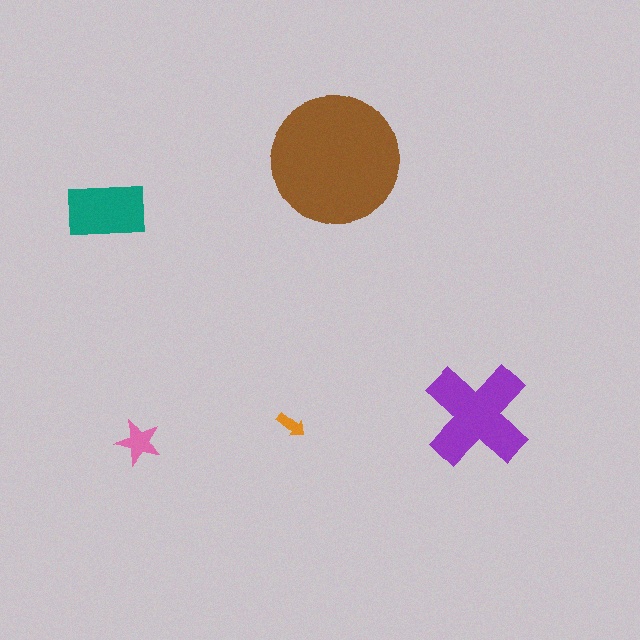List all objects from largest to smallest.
The brown circle, the purple cross, the teal rectangle, the pink star, the orange arrow.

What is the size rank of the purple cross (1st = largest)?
2nd.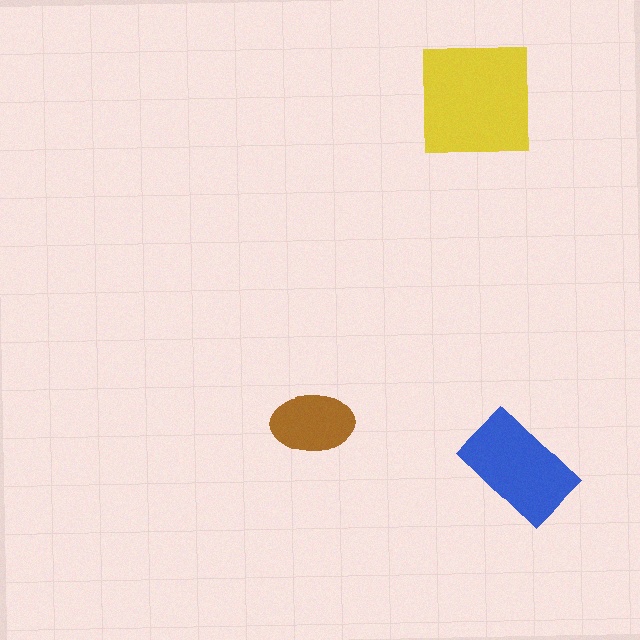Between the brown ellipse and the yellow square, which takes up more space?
The yellow square.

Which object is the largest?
The yellow square.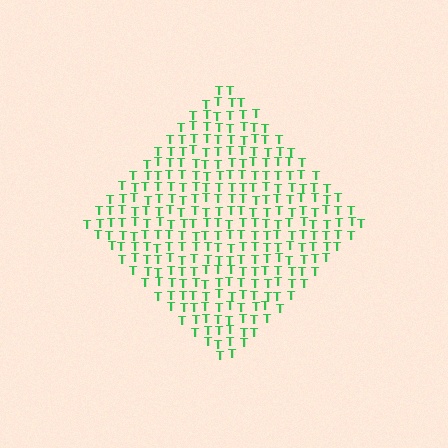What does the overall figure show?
The overall figure shows a diamond.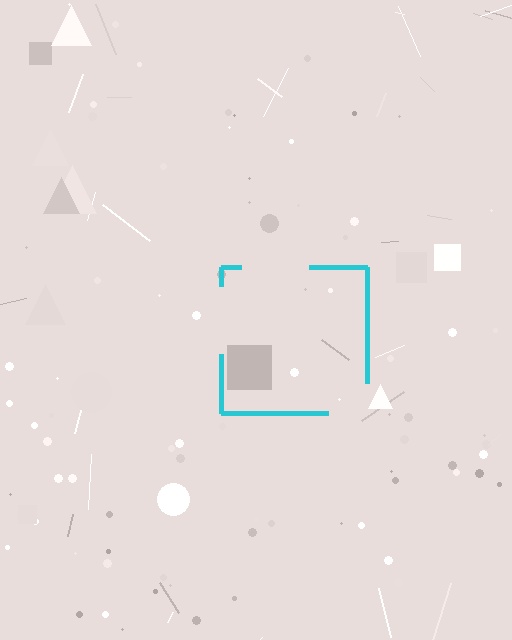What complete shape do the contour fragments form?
The contour fragments form a square.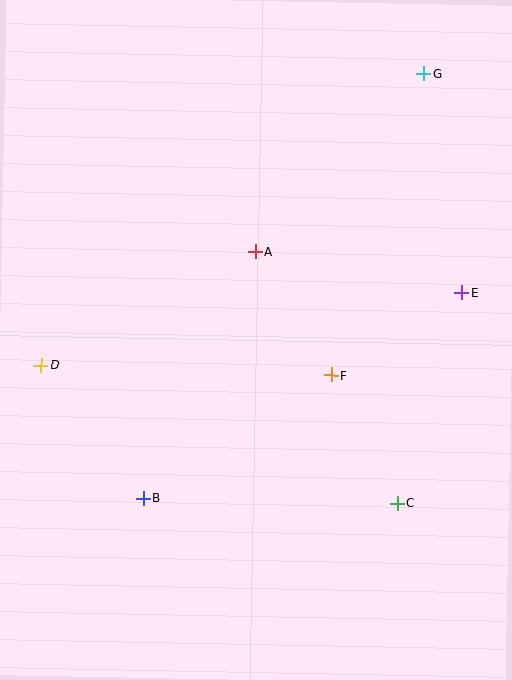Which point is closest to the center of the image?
Point F at (331, 375) is closest to the center.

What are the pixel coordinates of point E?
Point E is at (462, 293).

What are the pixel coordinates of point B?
Point B is at (143, 498).